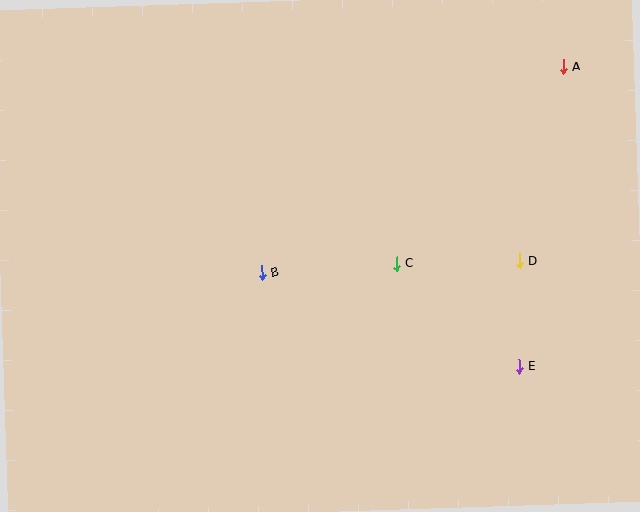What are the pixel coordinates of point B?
Point B is at (262, 272).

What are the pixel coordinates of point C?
Point C is at (397, 264).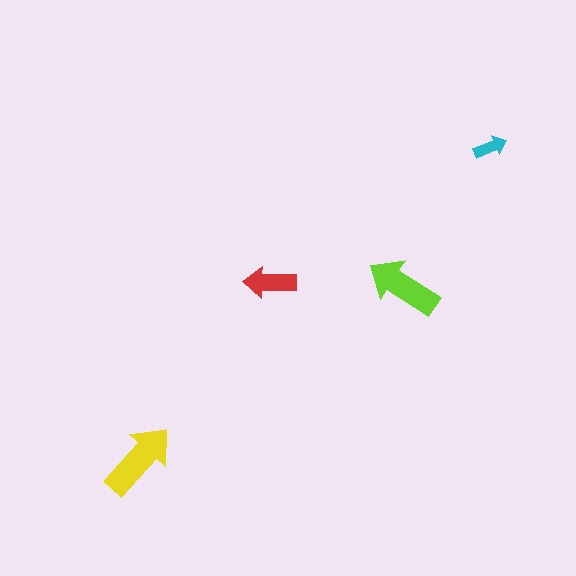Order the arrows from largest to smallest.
the yellow one, the lime one, the red one, the cyan one.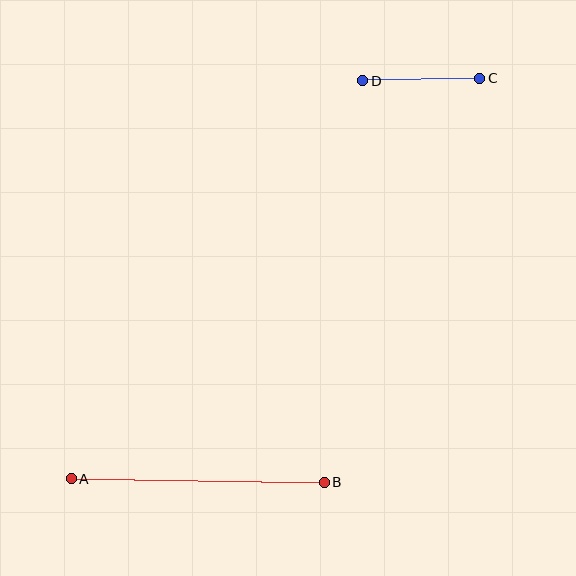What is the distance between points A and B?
The distance is approximately 253 pixels.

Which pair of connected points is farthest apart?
Points A and B are farthest apart.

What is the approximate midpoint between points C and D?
The midpoint is at approximately (421, 79) pixels.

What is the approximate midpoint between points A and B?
The midpoint is at approximately (198, 480) pixels.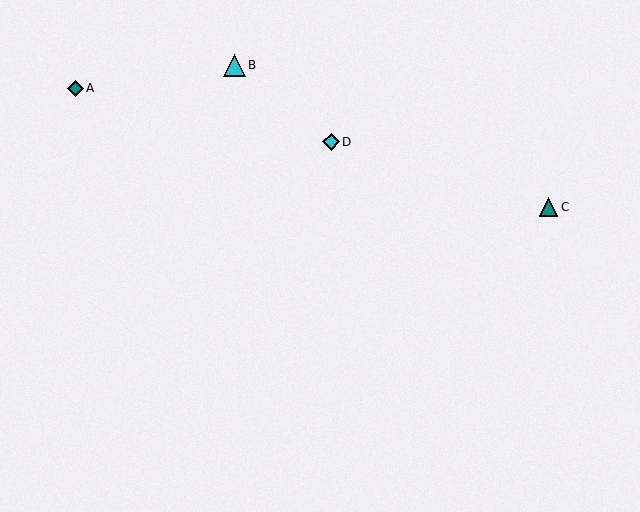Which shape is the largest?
The cyan triangle (labeled B) is the largest.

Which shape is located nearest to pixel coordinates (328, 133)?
The cyan diamond (labeled D) at (331, 142) is nearest to that location.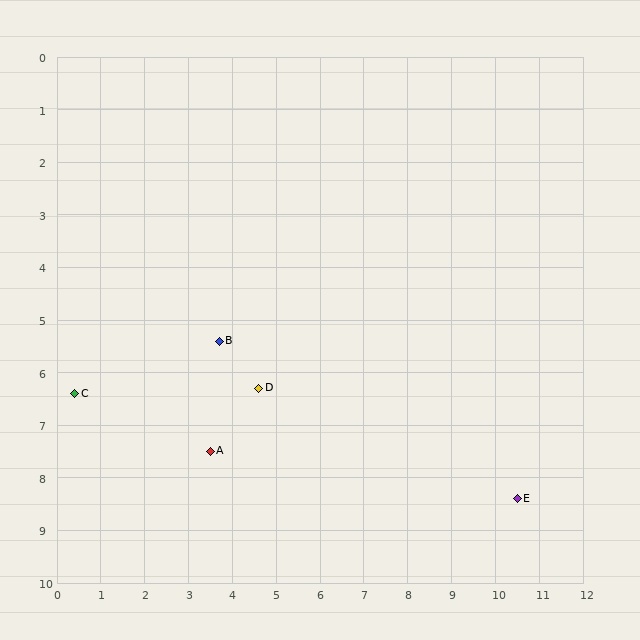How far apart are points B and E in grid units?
Points B and E are about 7.4 grid units apart.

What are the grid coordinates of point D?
Point D is at approximately (4.6, 6.3).